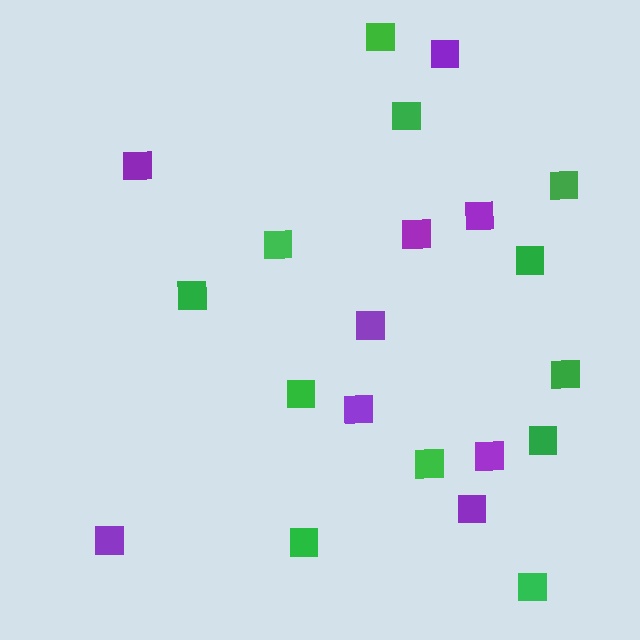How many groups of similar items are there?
There are 2 groups: one group of purple squares (9) and one group of green squares (12).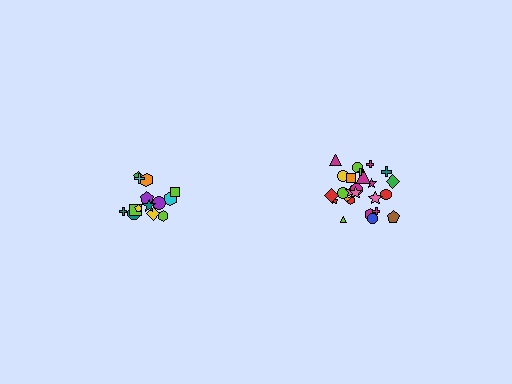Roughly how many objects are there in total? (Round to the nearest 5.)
Roughly 40 objects in total.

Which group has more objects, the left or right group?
The right group.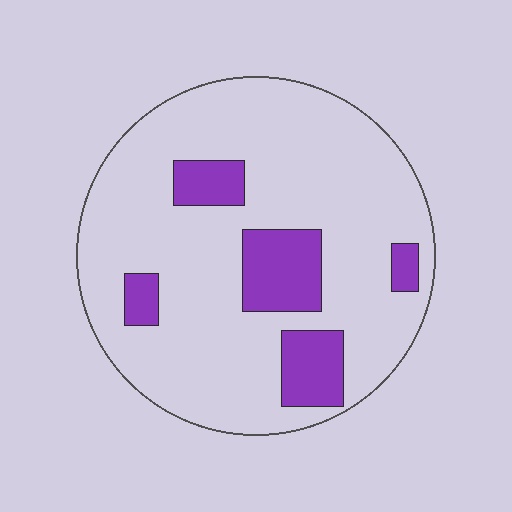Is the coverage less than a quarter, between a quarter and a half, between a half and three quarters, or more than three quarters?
Less than a quarter.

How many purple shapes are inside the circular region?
5.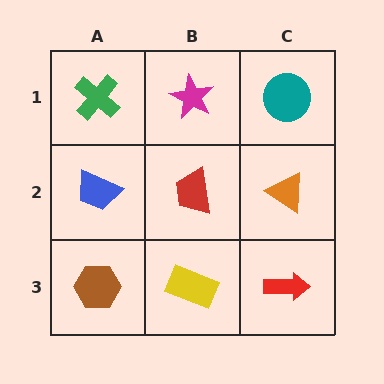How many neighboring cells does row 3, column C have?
2.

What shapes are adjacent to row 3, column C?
An orange triangle (row 2, column C), a yellow rectangle (row 3, column B).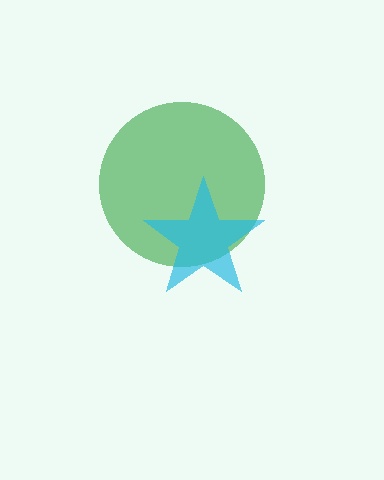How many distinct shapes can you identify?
There are 2 distinct shapes: a green circle, a cyan star.